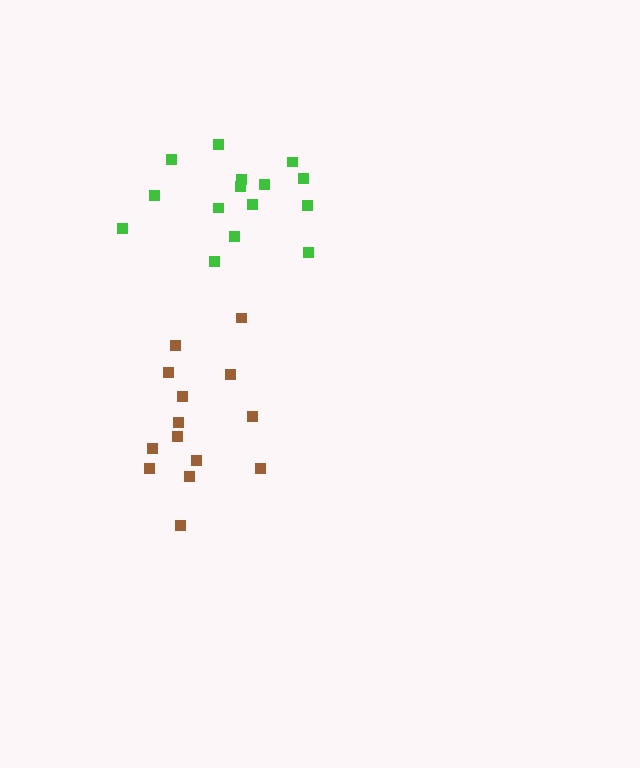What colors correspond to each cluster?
The clusters are colored: brown, green.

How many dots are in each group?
Group 1: 14 dots, Group 2: 15 dots (29 total).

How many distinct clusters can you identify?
There are 2 distinct clusters.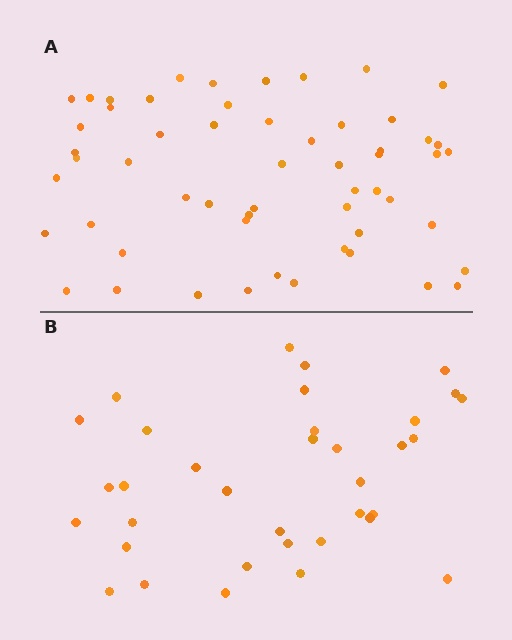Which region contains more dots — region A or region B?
Region A (the top region) has more dots.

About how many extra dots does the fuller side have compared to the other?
Region A has approximately 20 more dots than region B.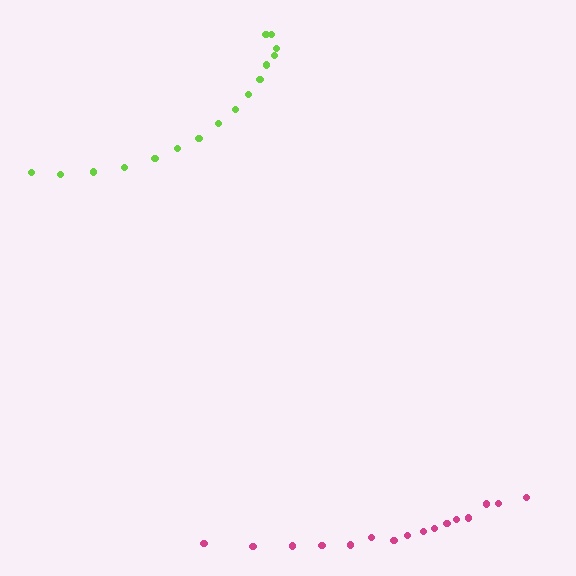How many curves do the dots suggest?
There are 2 distinct paths.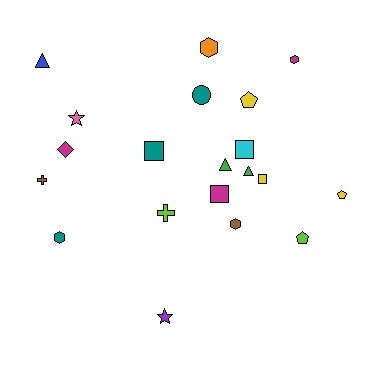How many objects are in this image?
There are 20 objects.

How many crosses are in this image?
There are 2 crosses.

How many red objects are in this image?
There are no red objects.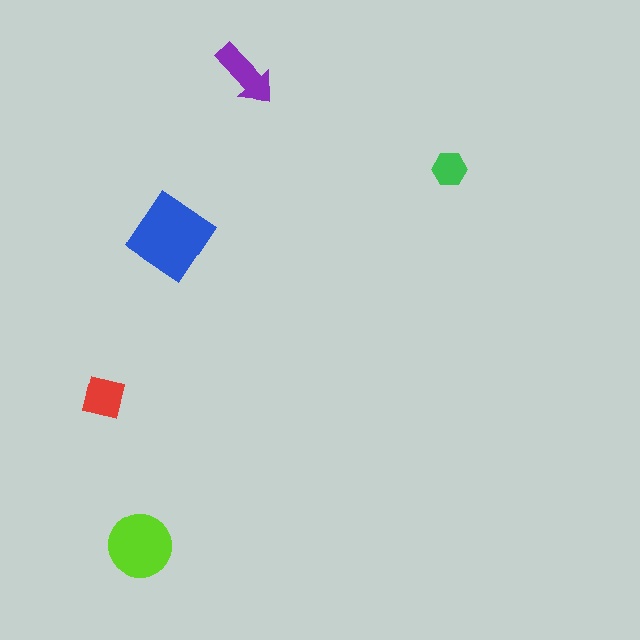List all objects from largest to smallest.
The blue diamond, the lime circle, the purple arrow, the red square, the green hexagon.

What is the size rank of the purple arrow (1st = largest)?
3rd.